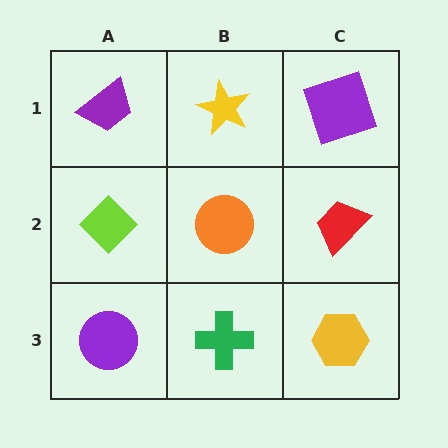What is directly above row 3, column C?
A red trapezoid.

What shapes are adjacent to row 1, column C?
A red trapezoid (row 2, column C), a yellow star (row 1, column B).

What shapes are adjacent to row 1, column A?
A lime diamond (row 2, column A), a yellow star (row 1, column B).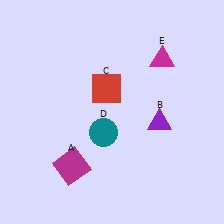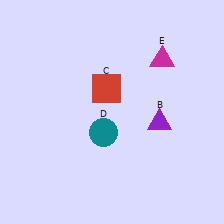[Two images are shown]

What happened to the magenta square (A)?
The magenta square (A) was removed in Image 2. It was in the bottom-left area of Image 1.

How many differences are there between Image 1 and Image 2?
There is 1 difference between the two images.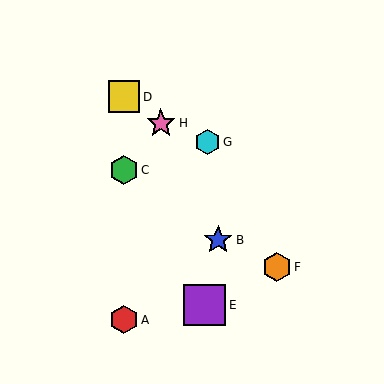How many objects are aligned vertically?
3 objects (A, C, D) are aligned vertically.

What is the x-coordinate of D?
Object D is at x≈124.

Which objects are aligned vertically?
Objects A, C, D are aligned vertically.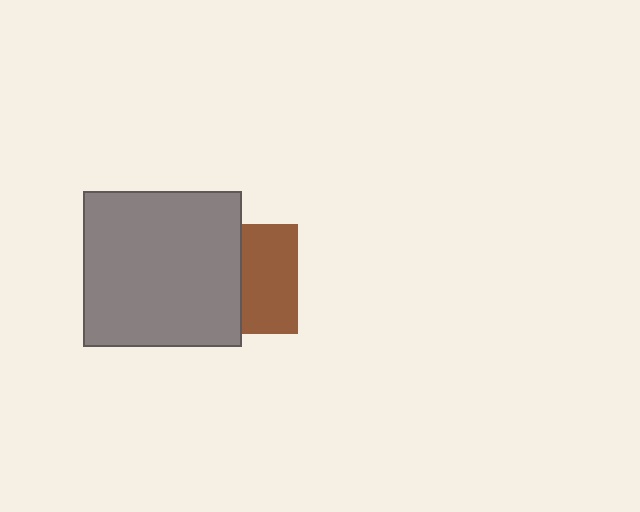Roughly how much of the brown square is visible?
About half of it is visible (roughly 51%).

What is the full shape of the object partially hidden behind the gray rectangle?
The partially hidden object is a brown square.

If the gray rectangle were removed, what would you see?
You would see the complete brown square.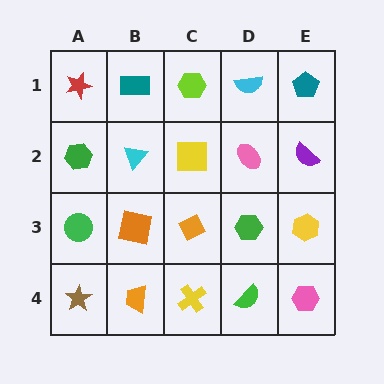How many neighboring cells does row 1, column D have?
3.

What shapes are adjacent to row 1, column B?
A cyan triangle (row 2, column B), a red star (row 1, column A), a lime hexagon (row 1, column C).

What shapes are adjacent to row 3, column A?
A green hexagon (row 2, column A), a brown star (row 4, column A), an orange square (row 3, column B).